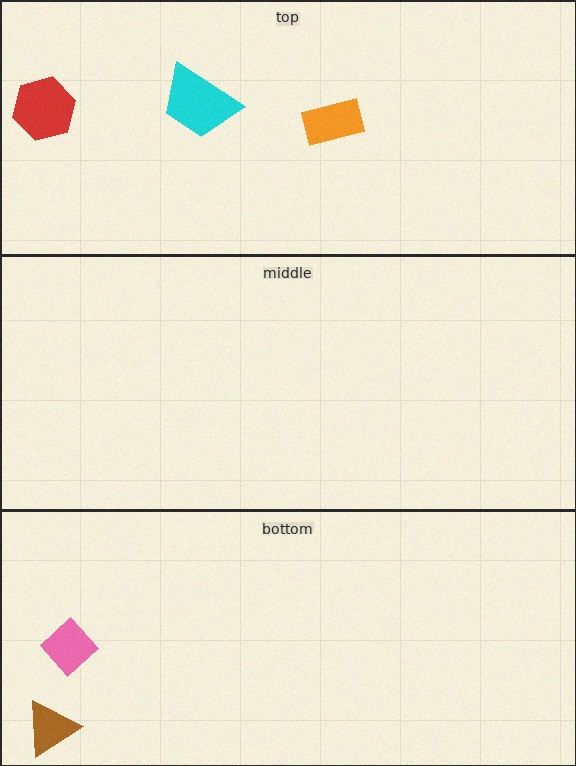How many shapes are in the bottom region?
2.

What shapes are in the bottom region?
The brown triangle, the pink diamond.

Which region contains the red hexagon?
The top region.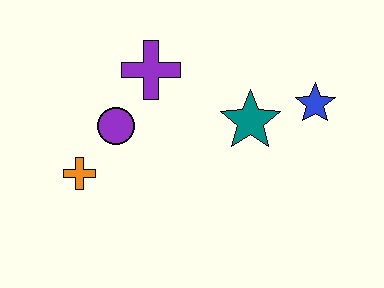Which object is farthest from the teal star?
The orange cross is farthest from the teal star.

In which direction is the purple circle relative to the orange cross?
The purple circle is above the orange cross.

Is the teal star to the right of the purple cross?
Yes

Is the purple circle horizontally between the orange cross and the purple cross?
Yes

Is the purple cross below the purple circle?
No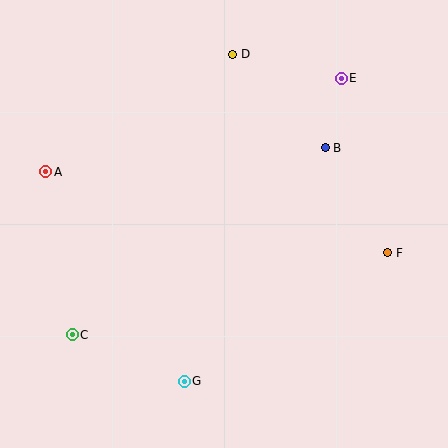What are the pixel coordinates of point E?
Point E is at (341, 78).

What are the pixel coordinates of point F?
Point F is at (388, 253).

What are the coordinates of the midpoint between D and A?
The midpoint between D and A is at (139, 113).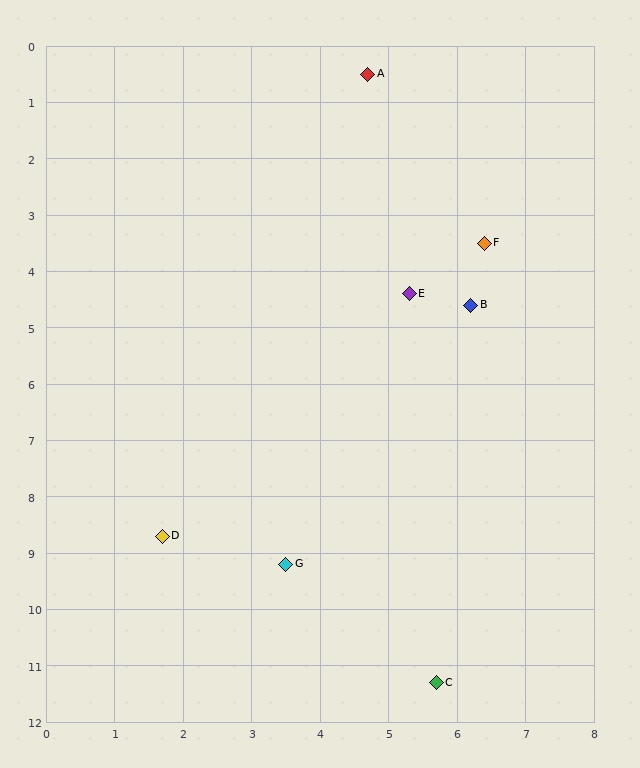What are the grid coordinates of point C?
Point C is at approximately (5.7, 11.3).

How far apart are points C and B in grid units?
Points C and B are about 6.7 grid units apart.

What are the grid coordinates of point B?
Point B is at approximately (6.2, 4.6).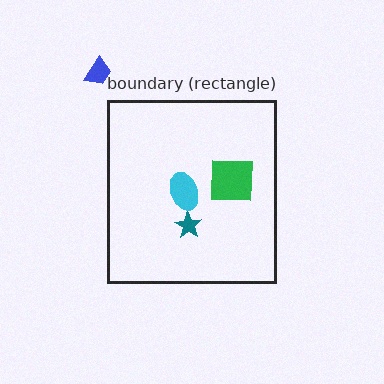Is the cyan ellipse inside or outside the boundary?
Inside.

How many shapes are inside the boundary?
3 inside, 1 outside.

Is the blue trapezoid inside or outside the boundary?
Outside.